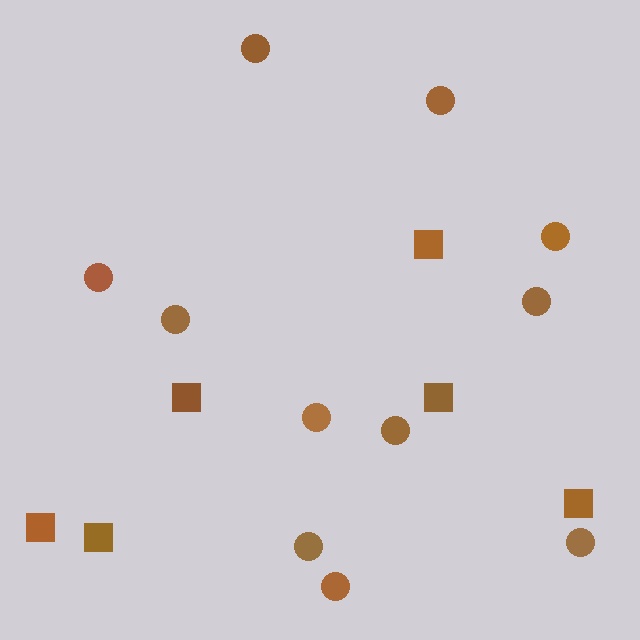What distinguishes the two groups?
There are 2 groups: one group of squares (6) and one group of circles (11).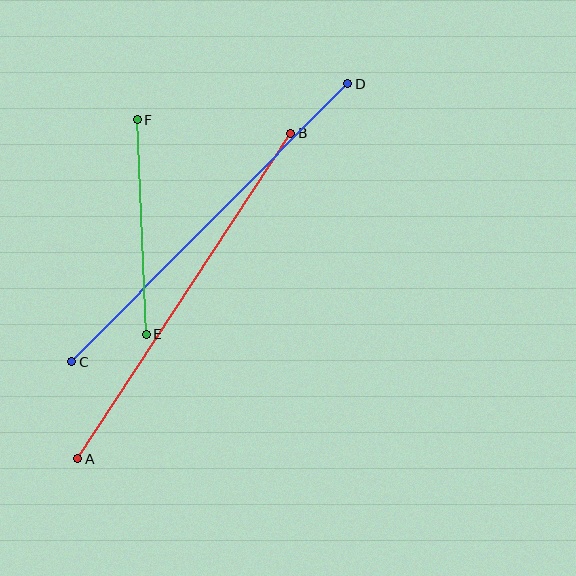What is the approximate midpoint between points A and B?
The midpoint is at approximately (184, 296) pixels.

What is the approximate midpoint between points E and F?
The midpoint is at approximately (142, 227) pixels.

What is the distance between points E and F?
The distance is approximately 215 pixels.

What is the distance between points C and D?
The distance is approximately 392 pixels.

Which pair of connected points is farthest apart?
Points C and D are farthest apart.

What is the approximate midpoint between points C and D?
The midpoint is at approximately (210, 223) pixels.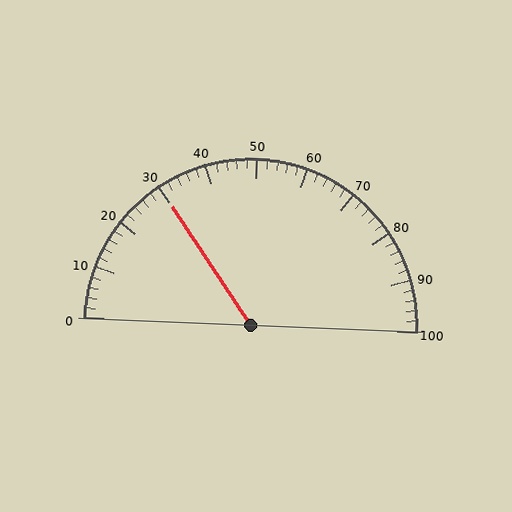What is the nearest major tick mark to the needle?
The nearest major tick mark is 30.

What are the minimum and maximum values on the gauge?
The gauge ranges from 0 to 100.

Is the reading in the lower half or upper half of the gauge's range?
The reading is in the lower half of the range (0 to 100).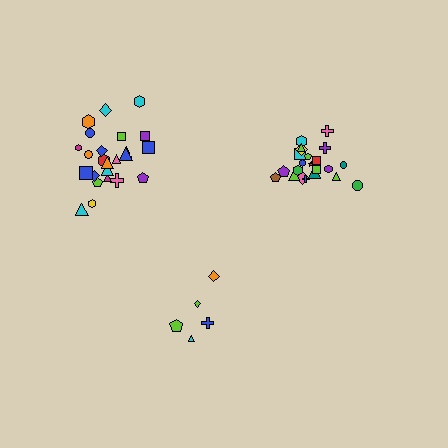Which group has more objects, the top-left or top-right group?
The top-left group.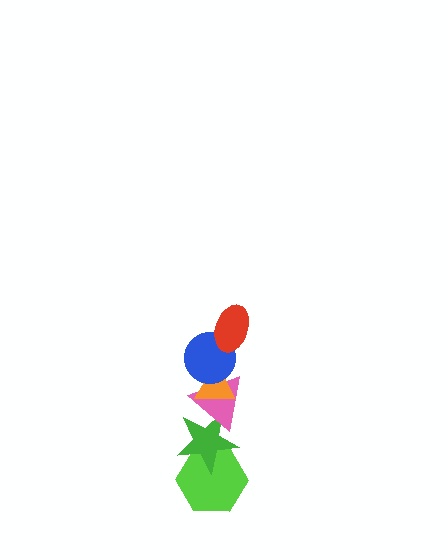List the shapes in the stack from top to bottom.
From top to bottom: the red ellipse, the blue circle, the orange triangle, the pink triangle, the green star, the lime hexagon.